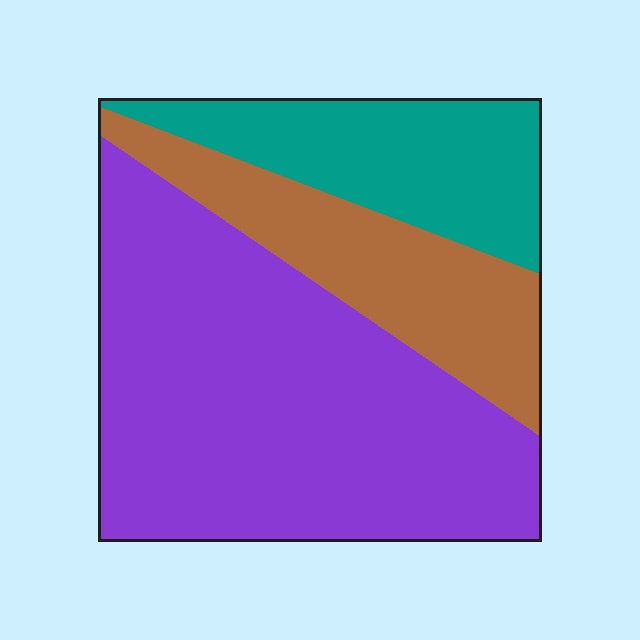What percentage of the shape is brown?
Brown covers 21% of the shape.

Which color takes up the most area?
Purple, at roughly 60%.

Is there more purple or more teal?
Purple.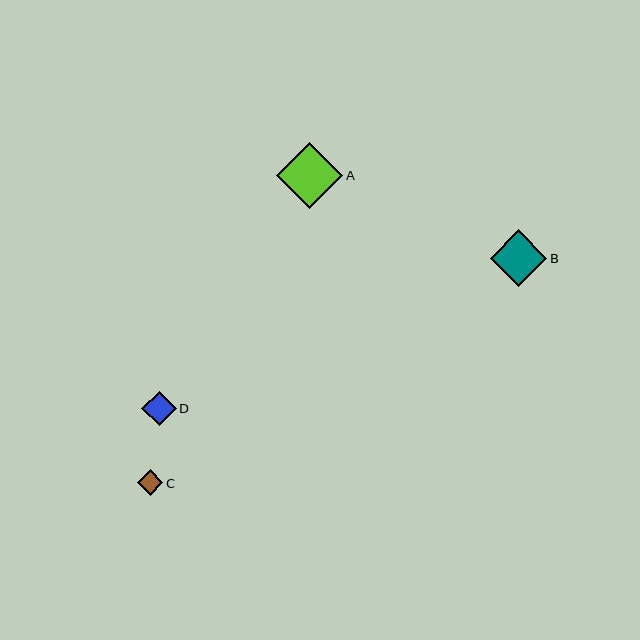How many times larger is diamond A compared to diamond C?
Diamond A is approximately 2.6 times the size of diamond C.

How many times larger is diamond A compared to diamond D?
Diamond A is approximately 1.9 times the size of diamond D.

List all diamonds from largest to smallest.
From largest to smallest: A, B, D, C.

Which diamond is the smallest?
Diamond C is the smallest with a size of approximately 26 pixels.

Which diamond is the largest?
Diamond A is the largest with a size of approximately 66 pixels.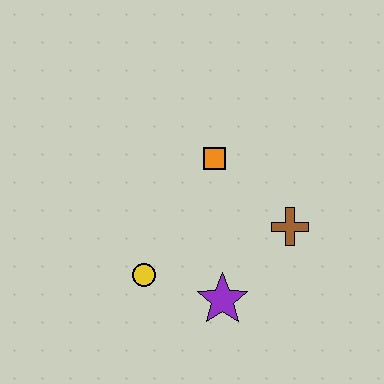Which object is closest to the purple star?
The yellow circle is closest to the purple star.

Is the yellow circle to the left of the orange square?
Yes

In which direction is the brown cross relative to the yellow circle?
The brown cross is to the right of the yellow circle.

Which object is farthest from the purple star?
The orange square is farthest from the purple star.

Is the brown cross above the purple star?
Yes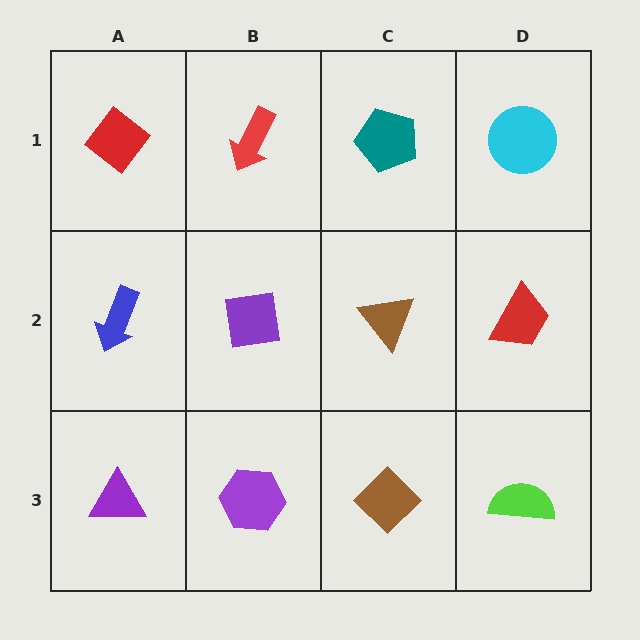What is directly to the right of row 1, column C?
A cyan circle.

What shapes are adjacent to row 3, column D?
A red trapezoid (row 2, column D), a brown diamond (row 3, column C).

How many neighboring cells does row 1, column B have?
3.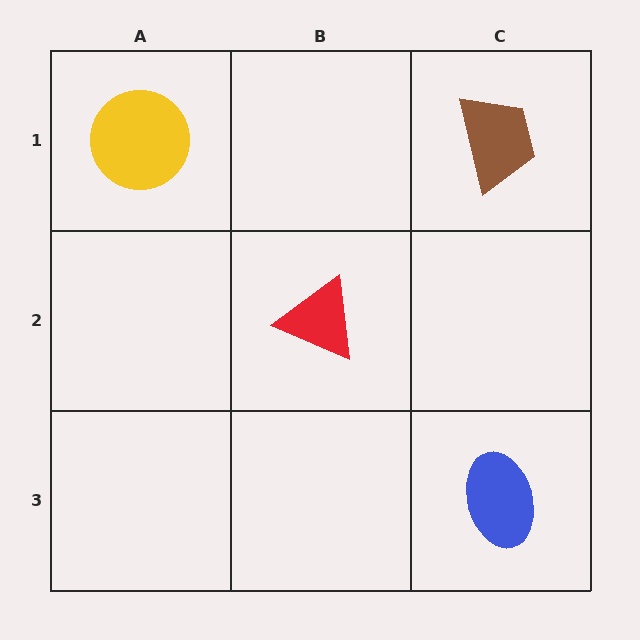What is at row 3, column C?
A blue ellipse.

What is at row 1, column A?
A yellow circle.